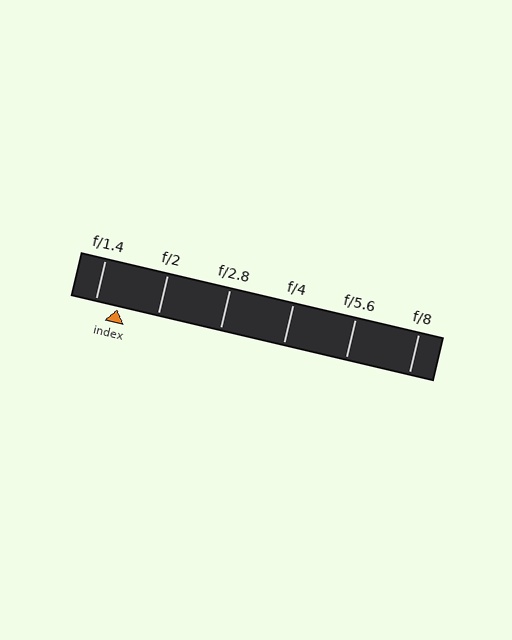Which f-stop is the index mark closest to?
The index mark is closest to f/1.4.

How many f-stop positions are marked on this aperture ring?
There are 6 f-stop positions marked.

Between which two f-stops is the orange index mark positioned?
The index mark is between f/1.4 and f/2.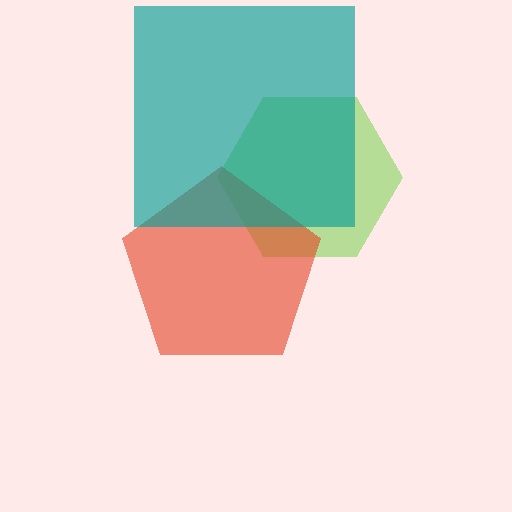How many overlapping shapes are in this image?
There are 3 overlapping shapes in the image.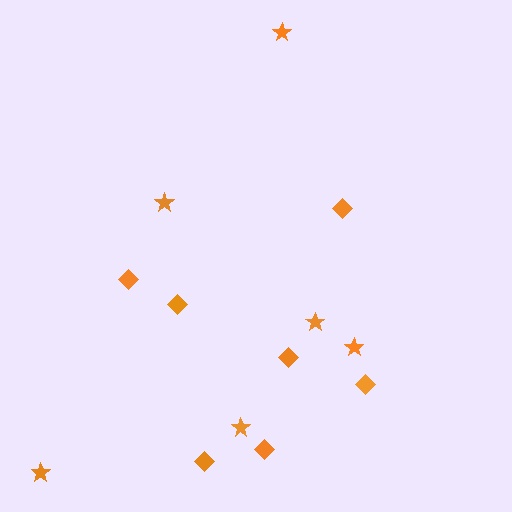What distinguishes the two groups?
There are 2 groups: one group of diamonds (7) and one group of stars (6).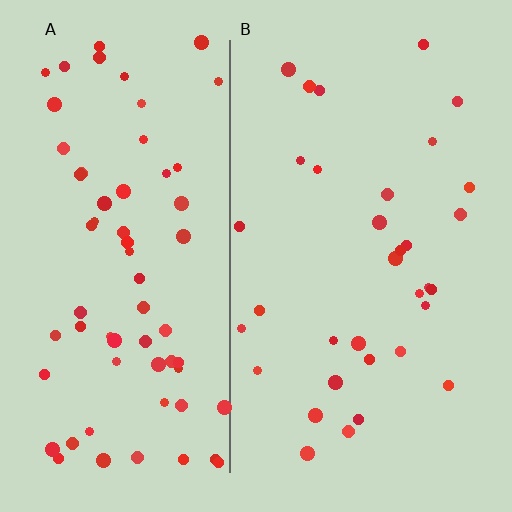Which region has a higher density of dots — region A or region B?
A (the left).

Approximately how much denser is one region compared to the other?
Approximately 2.0× — region A over region B.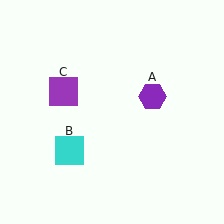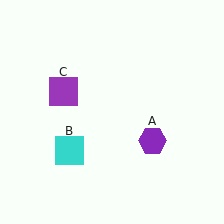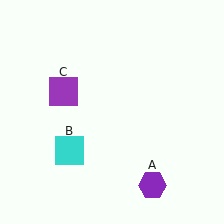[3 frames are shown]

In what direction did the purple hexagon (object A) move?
The purple hexagon (object A) moved down.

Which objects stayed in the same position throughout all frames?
Cyan square (object B) and purple square (object C) remained stationary.